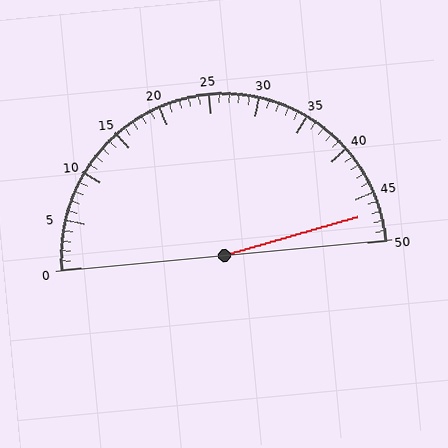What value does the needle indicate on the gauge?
The needle indicates approximately 47.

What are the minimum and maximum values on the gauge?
The gauge ranges from 0 to 50.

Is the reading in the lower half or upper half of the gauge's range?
The reading is in the upper half of the range (0 to 50).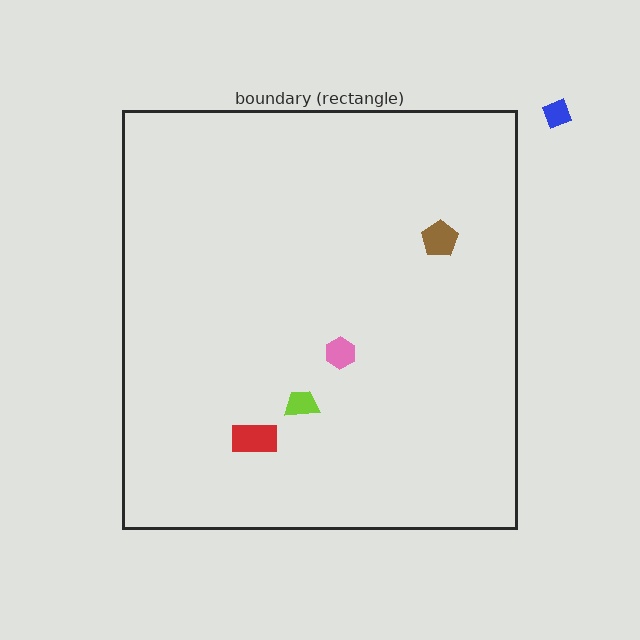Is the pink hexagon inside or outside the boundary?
Inside.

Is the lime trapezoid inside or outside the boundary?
Inside.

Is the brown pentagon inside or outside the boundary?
Inside.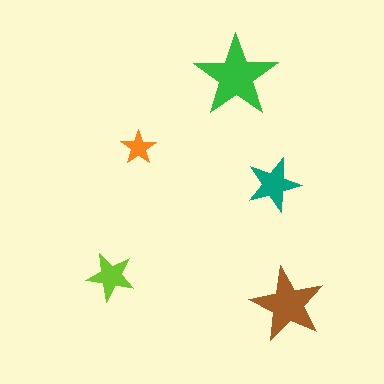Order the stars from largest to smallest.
the green one, the brown one, the teal one, the lime one, the orange one.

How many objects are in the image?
There are 5 objects in the image.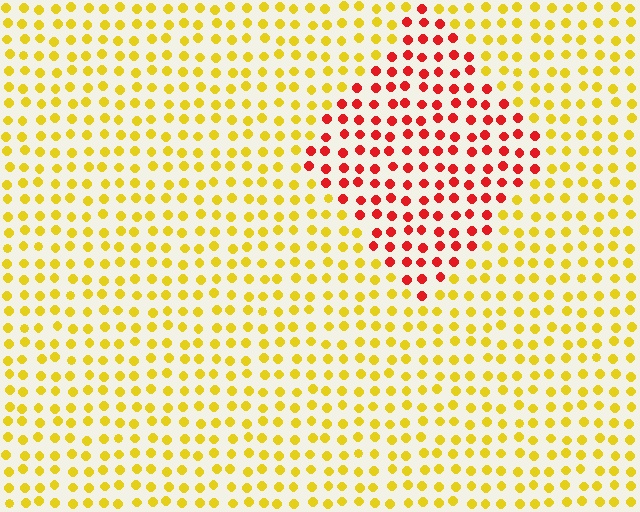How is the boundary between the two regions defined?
The boundary is defined purely by a slight shift in hue (about 57 degrees). Spacing, size, and orientation are identical on both sides.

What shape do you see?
I see a diamond.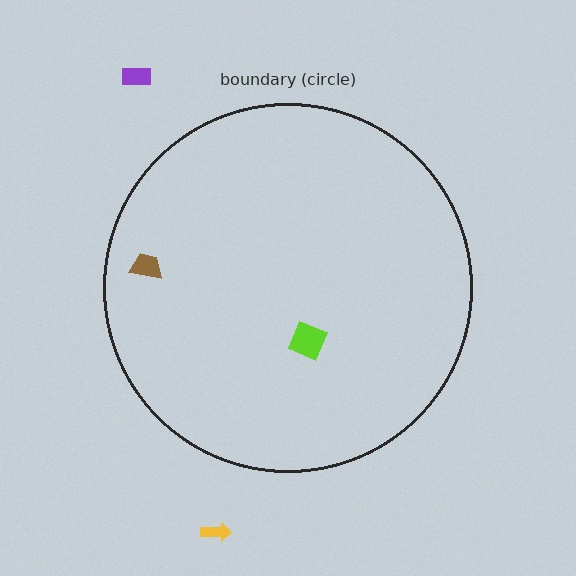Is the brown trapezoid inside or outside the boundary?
Inside.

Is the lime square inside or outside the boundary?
Inside.